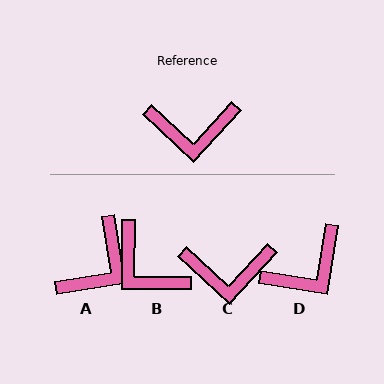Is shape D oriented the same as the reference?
No, it is off by about 34 degrees.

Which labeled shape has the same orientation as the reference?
C.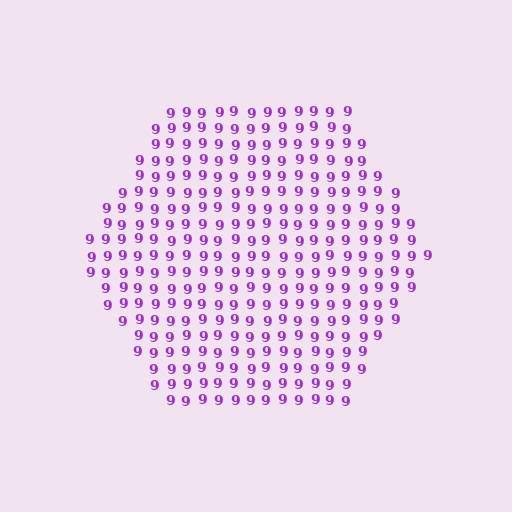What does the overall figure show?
The overall figure shows a hexagon.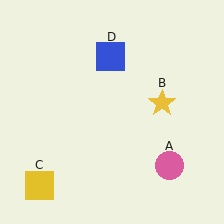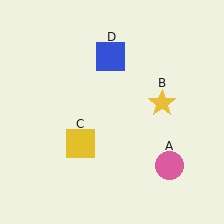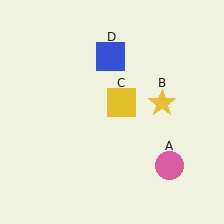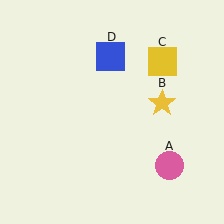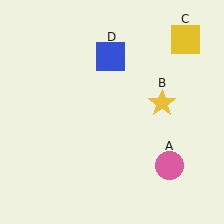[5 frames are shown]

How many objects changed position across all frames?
1 object changed position: yellow square (object C).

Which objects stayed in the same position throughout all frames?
Pink circle (object A) and yellow star (object B) and blue square (object D) remained stationary.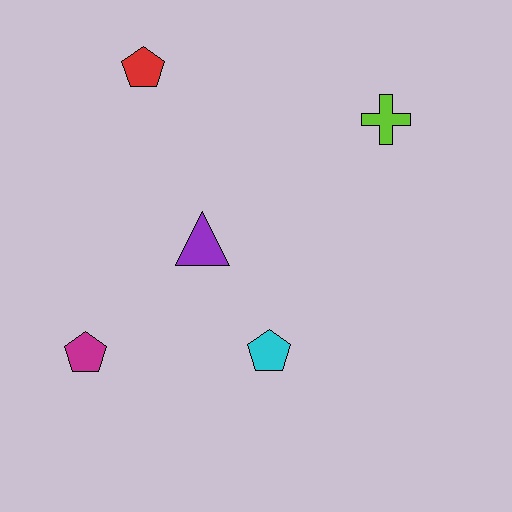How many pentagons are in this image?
There are 3 pentagons.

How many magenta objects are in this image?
There is 1 magenta object.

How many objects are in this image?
There are 5 objects.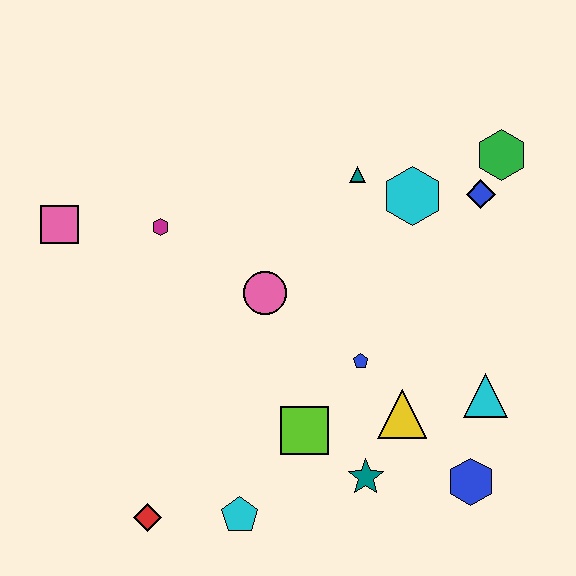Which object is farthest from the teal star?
The pink square is farthest from the teal star.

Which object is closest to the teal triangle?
The cyan hexagon is closest to the teal triangle.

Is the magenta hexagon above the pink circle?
Yes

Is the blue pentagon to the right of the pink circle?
Yes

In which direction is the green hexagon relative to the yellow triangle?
The green hexagon is above the yellow triangle.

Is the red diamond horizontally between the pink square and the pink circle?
Yes